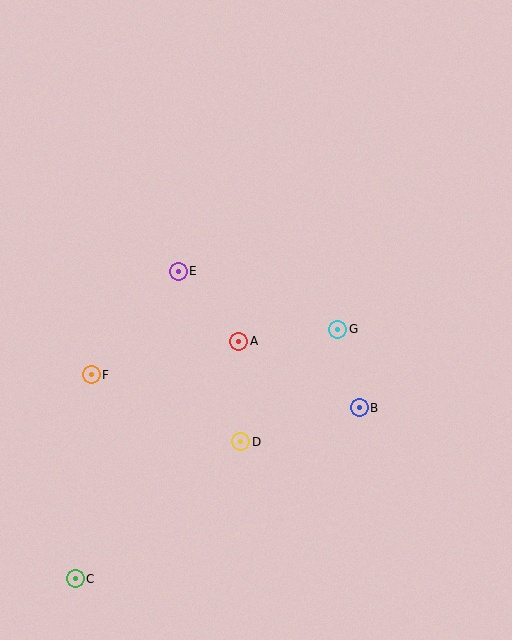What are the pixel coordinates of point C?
Point C is at (75, 579).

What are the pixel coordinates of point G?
Point G is at (338, 329).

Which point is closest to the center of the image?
Point A at (239, 341) is closest to the center.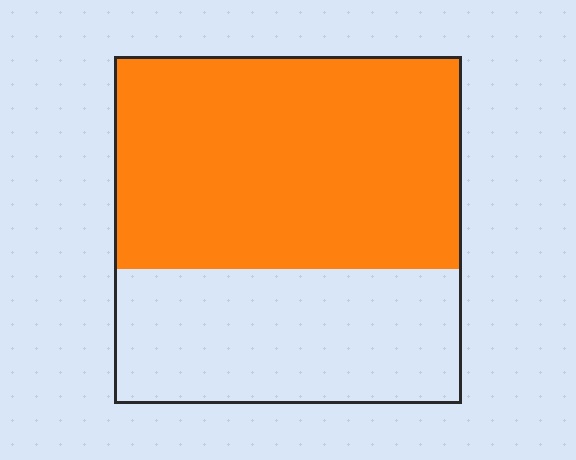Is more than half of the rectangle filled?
Yes.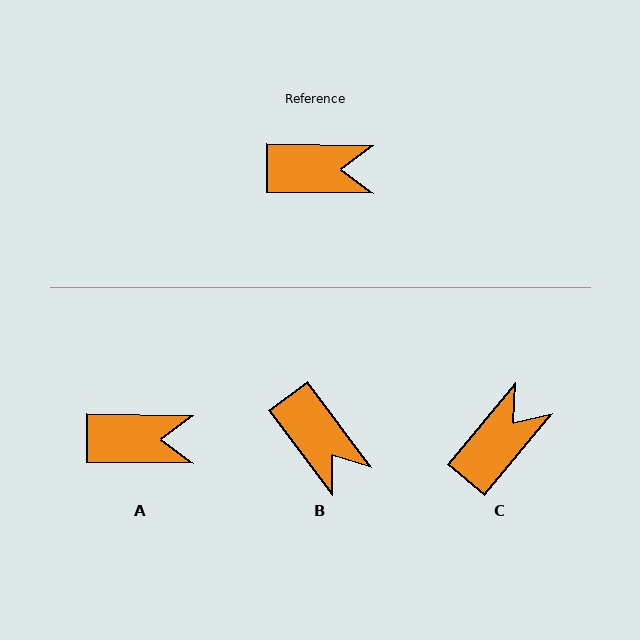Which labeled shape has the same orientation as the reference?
A.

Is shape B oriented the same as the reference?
No, it is off by about 52 degrees.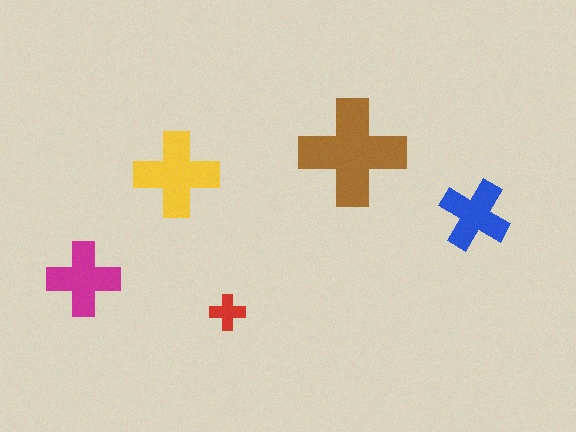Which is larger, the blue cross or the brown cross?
The brown one.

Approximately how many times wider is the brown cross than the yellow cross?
About 1.5 times wider.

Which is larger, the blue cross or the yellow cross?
The yellow one.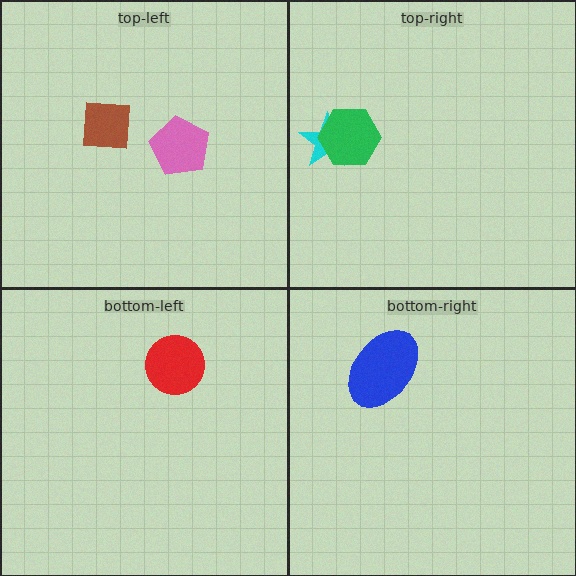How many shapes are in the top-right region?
2.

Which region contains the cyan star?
The top-right region.